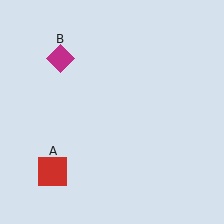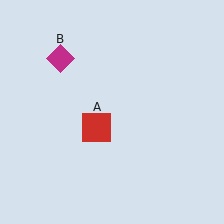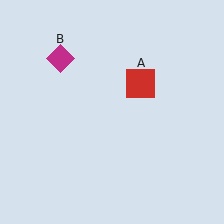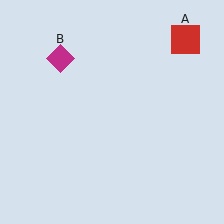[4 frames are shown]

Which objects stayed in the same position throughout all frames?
Magenta diamond (object B) remained stationary.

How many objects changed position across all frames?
1 object changed position: red square (object A).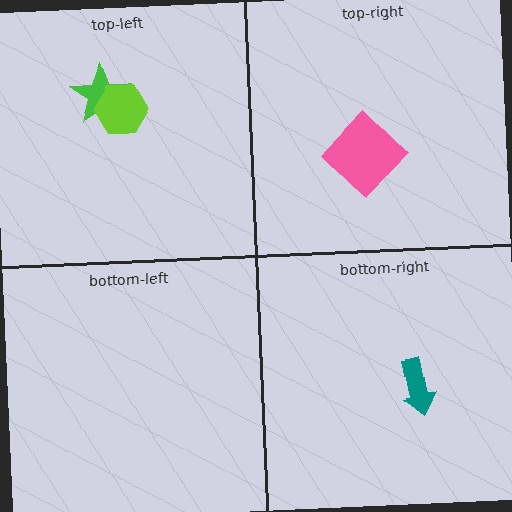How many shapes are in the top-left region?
2.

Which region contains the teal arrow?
The bottom-right region.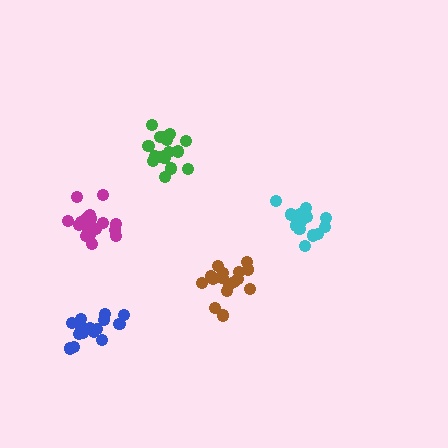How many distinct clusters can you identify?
There are 5 distinct clusters.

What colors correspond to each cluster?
The clusters are colored: magenta, brown, blue, green, cyan.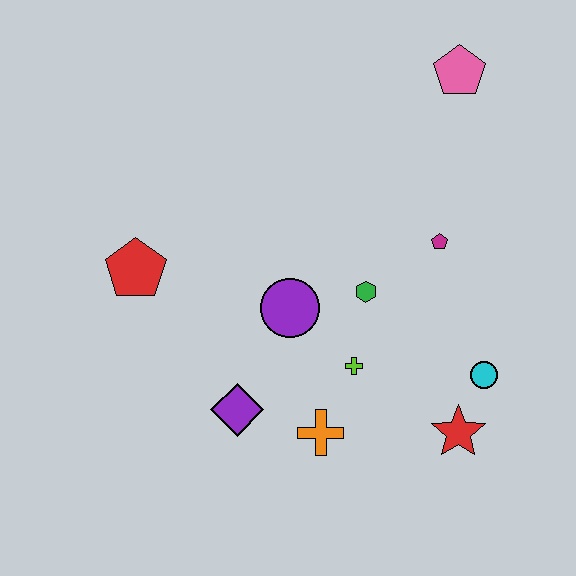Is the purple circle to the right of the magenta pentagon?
No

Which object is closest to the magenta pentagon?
The green hexagon is closest to the magenta pentagon.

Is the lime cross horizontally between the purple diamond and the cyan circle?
Yes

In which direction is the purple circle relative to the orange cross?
The purple circle is above the orange cross.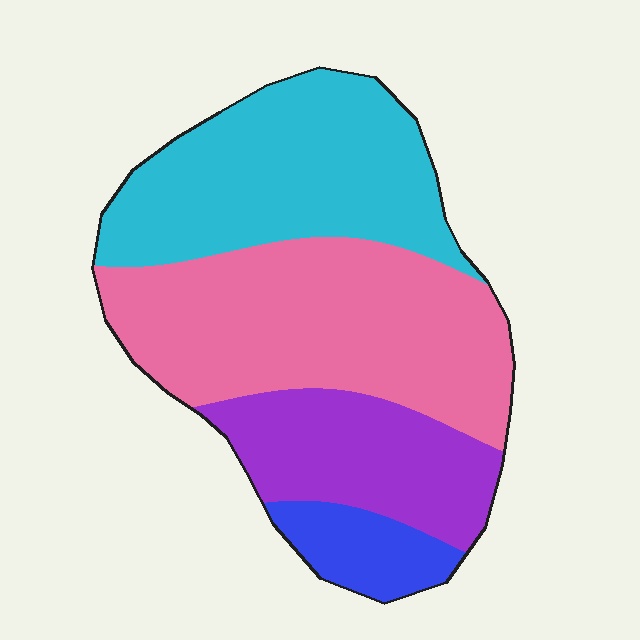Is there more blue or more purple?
Purple.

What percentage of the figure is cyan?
Cyan covers roughly 30% of the figure.